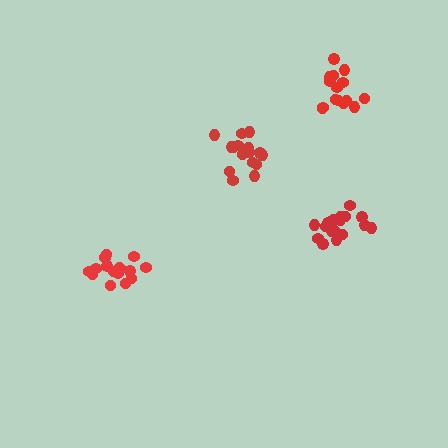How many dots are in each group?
Group 1: 16 dots, Group 2: 17 dots, Group 3: 20 dots, Group 4: 15 dots (68 total).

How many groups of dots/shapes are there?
There are 4 groups.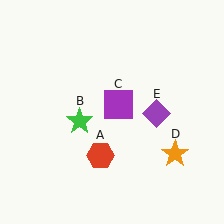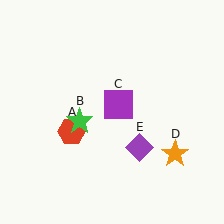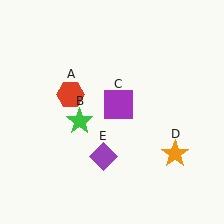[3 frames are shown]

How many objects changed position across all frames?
2 objects changed position: red hexagon (object A), purple diamond (object E).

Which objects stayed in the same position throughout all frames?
Green star (object B) and purple square (object C) and orange star (object D) remained stationary.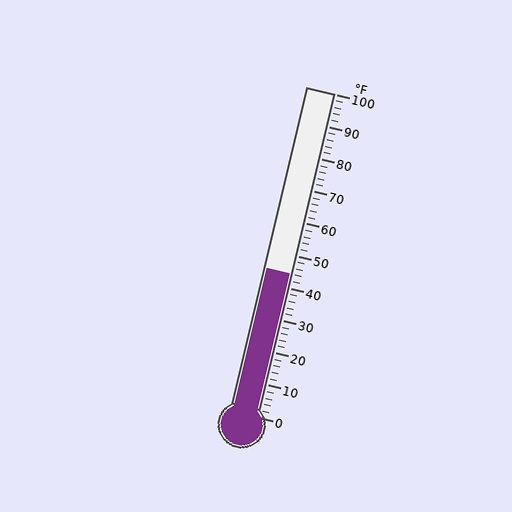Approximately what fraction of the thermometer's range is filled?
The thermometer is filled to approximately 45% of its range.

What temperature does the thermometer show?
The thermometer shows approximately 44°F.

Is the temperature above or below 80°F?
The temperature is below 80°F.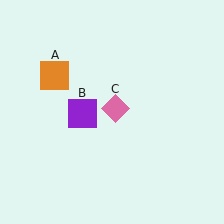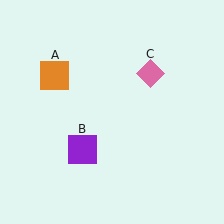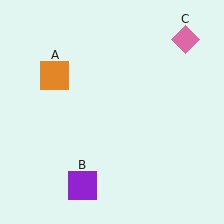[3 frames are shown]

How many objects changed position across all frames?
2 objects changed position: purple square (object B), pink diamond (object C).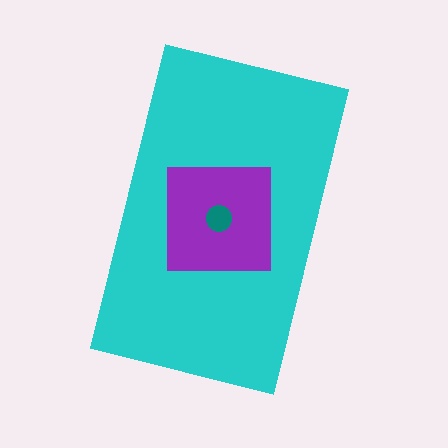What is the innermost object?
The teal circle.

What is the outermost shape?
The cyan rectangle.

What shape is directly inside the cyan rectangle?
The purple square.